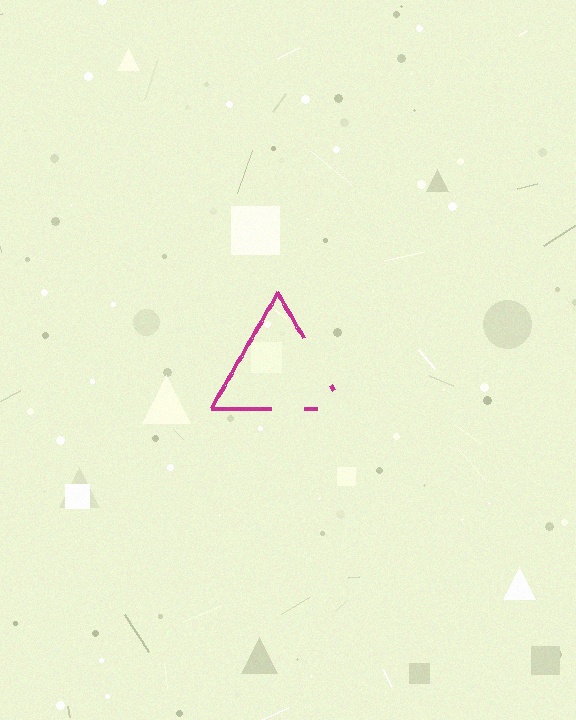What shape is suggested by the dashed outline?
The dashed outline suggests a triangle.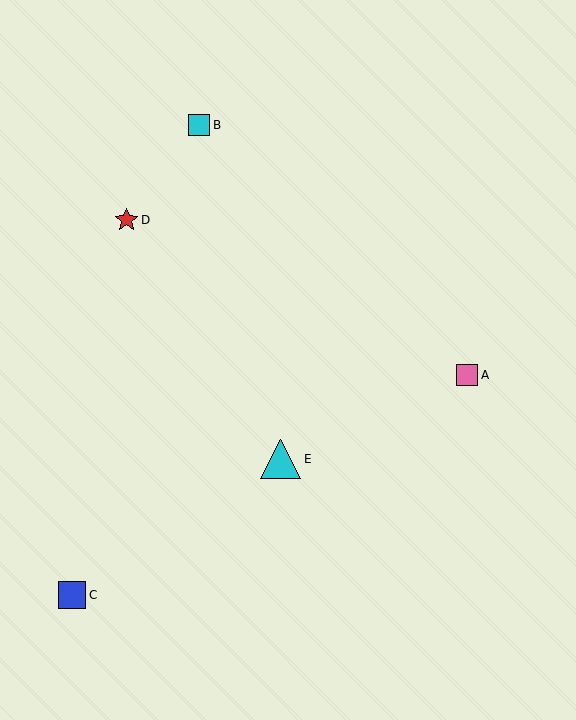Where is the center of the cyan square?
The center of the cyan square is at (199, 125).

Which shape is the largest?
The cyan triangle (labeled E) is the largest.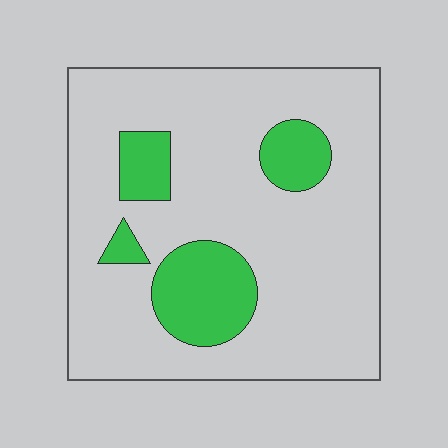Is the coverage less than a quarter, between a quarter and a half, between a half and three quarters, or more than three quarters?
Less than a quarter.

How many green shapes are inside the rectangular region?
4.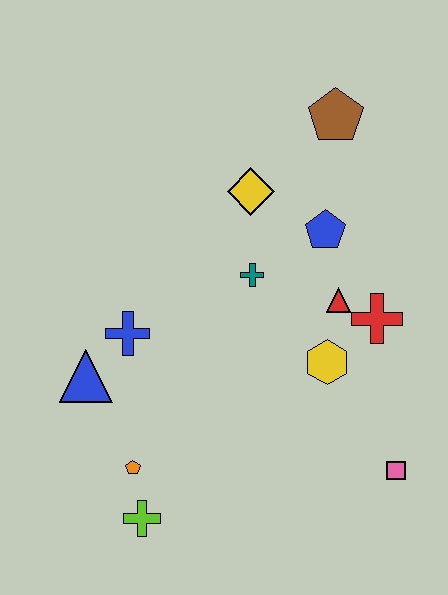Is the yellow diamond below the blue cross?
No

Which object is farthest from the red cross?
The lime cross is farthest from the red cross.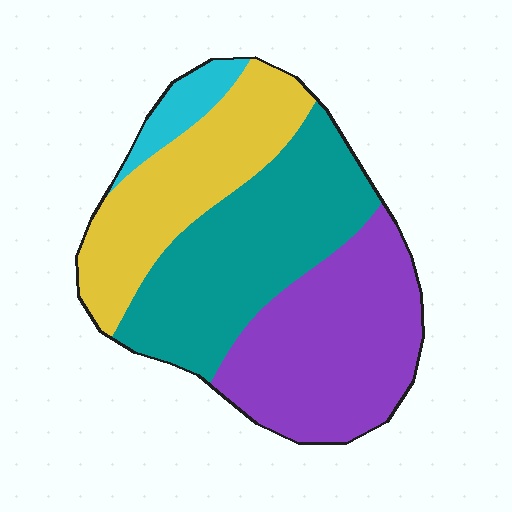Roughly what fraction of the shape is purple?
Purple covers about 35% of the shape.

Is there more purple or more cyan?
Purple.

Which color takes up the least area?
Cyan, at roughly 5%.